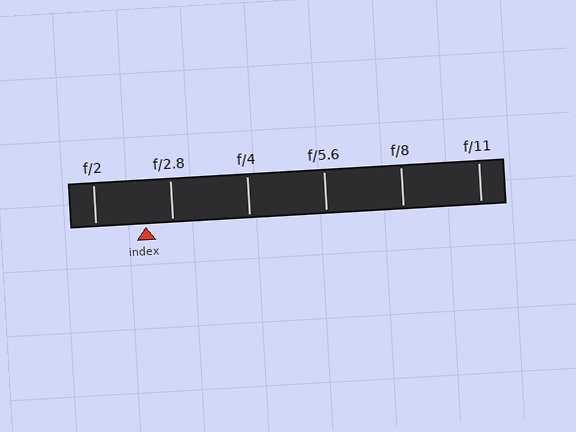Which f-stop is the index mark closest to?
The index mark is closest to f/2.8.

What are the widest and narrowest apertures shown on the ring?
The widest aperture shown is f/2 and the narrowest is f/11.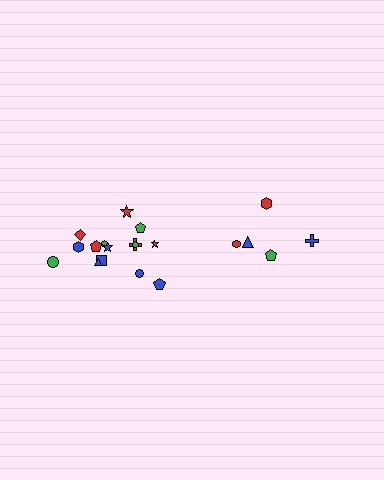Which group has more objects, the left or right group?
The left group.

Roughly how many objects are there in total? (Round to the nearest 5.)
Roughly 20 objects in total.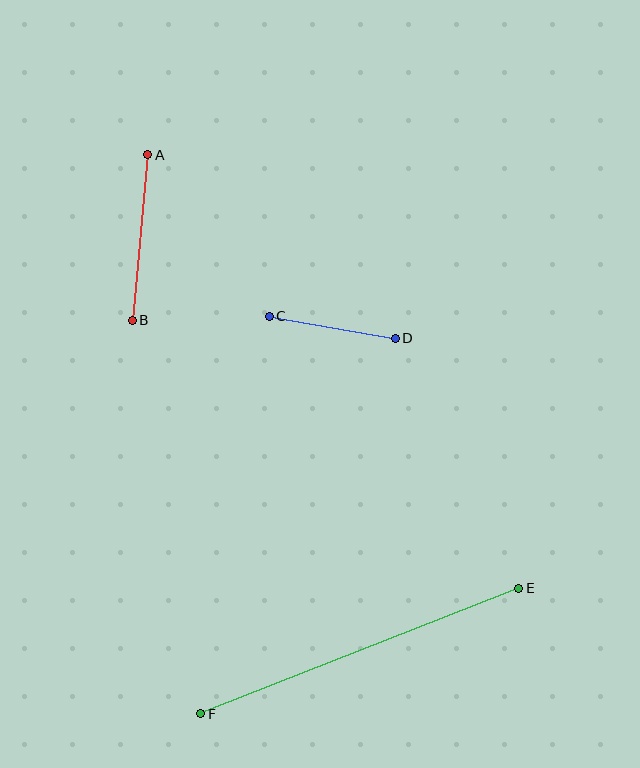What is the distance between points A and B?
The distance is approximately 166 pixels.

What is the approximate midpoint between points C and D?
The midpoint is at approximately (332, 327) pixels.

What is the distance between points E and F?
The distance is approximately 342 pixels.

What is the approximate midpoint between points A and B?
The midpoint is at approximately (140, 238) pixels.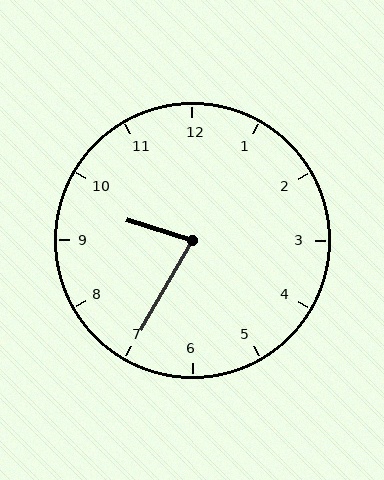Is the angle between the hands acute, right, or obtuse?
It is acute.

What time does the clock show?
9:35.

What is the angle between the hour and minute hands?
Approximately 78 degrees.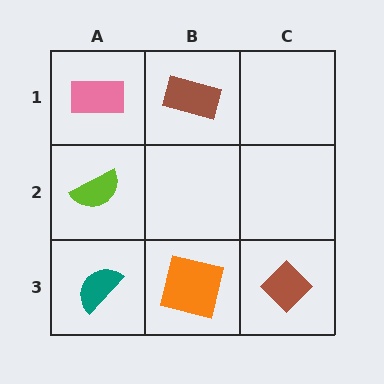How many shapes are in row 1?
2 shapes.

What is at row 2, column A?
A lime semicircle.